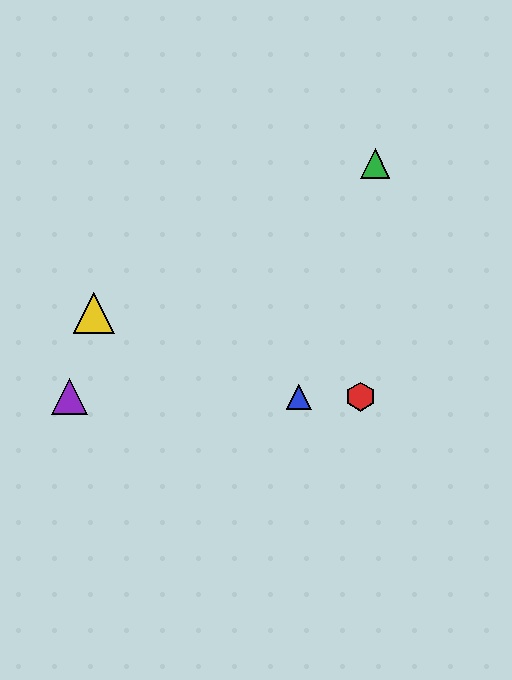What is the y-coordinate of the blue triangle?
The blue triangle is at y≈397.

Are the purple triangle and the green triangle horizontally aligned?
No, the purple triangle is at y≈397 and the green triangle is at y≈163.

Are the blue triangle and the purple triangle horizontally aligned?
Yes, both are at y≈397.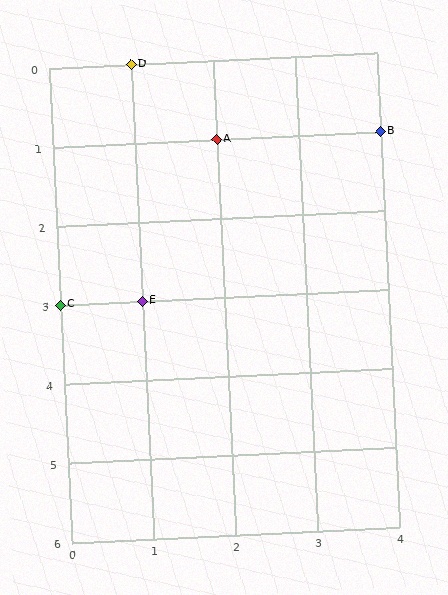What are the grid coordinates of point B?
Point B is at grid coordinates (4, 1).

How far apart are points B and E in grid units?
Points B and E are 3 columns and 2 rows apart (about 3.6 grid units diagonally).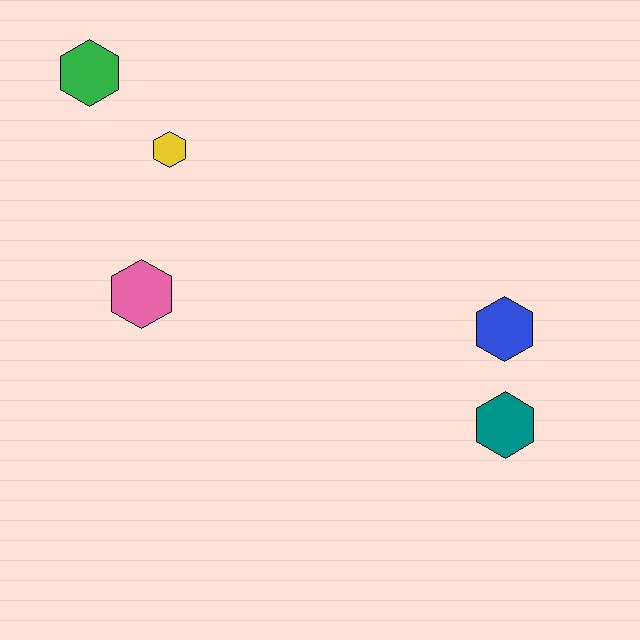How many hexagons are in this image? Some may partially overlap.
There are 5 hexagons.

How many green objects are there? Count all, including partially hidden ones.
There is 1 green object.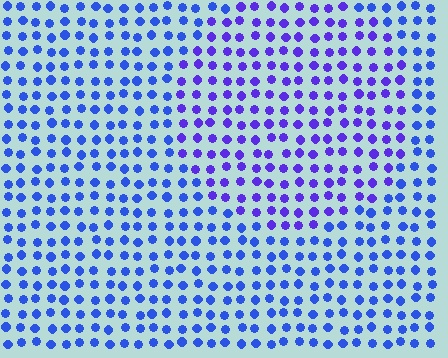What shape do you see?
I see a circle.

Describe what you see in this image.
The image is filled with small blue elements in a uniform arrangement. A circle-shaped region is visible where the elements are tinted to a slightly different hue, forming a subtle color boundary.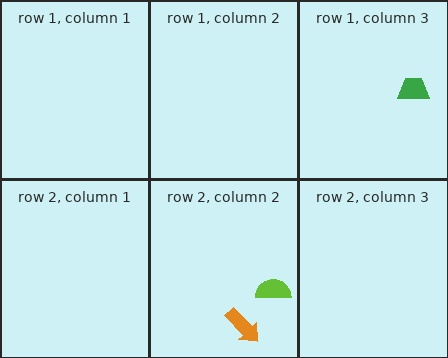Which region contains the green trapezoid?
The row 1, column 3 region.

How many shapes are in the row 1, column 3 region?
1.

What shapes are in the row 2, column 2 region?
The orange arrow, the lime semicircle.